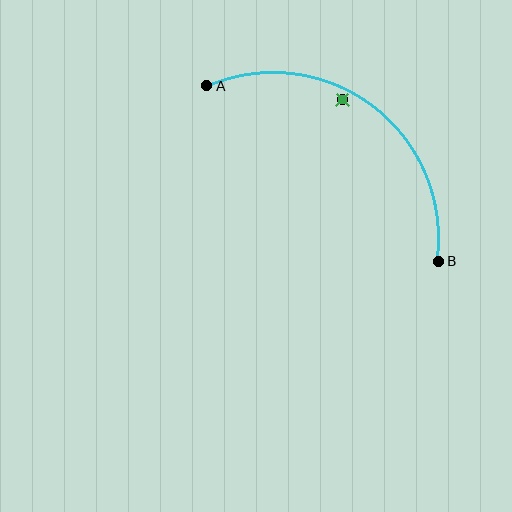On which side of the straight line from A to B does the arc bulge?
The arc bulges above and to the right of the straight line connecting A and B.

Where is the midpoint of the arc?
The arc midpoint is the point on the curve farthest from the straight line joining A and B. It sits above and to the right of that line.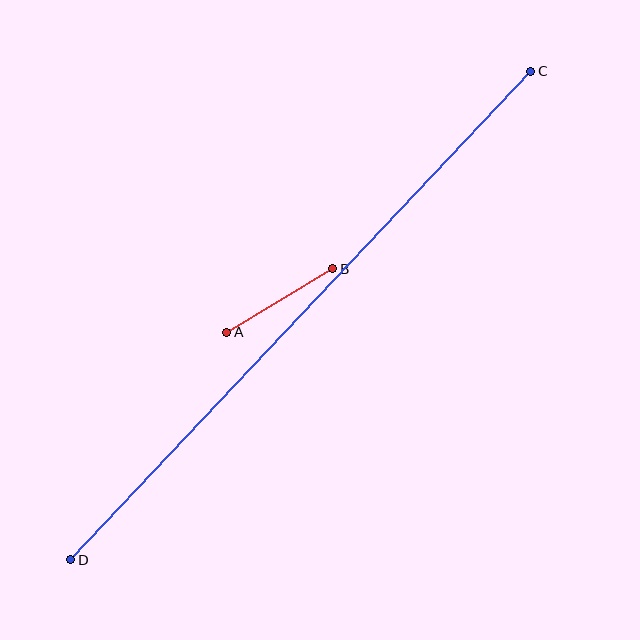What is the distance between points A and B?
The distance is approximately 124 pixels.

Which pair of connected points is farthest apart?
Points C and D are farthest apart.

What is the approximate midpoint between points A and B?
The midpoint is at approximately (280, 300) pixels.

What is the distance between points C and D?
The distance is approximately 671 pixels.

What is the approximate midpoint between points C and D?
The midpoint is at approximately (301, 316) pixels.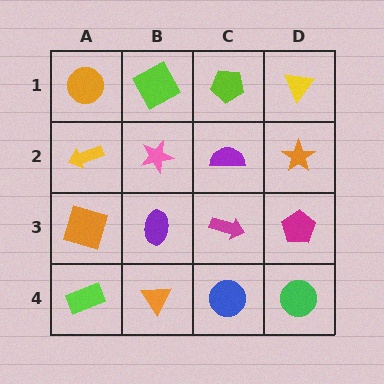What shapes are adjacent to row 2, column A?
An orange circle (row 1, column A), an orange square (row 3, column A), a pink star (row 2, column B).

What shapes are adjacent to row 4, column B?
A purple ellipse (row 3, column B), a lime rectangle (row 4, column A), a blue circle (row 4, column C).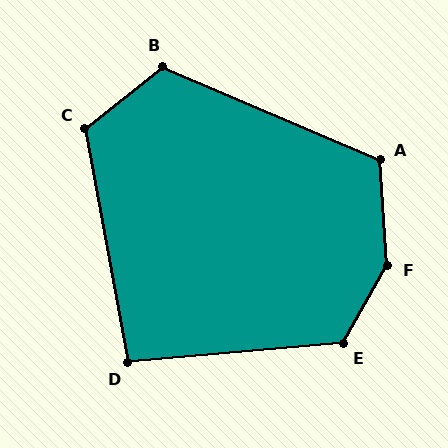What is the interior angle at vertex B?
Approximately 118 degrees (obtuse).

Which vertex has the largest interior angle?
F, at approximately 146 degrees.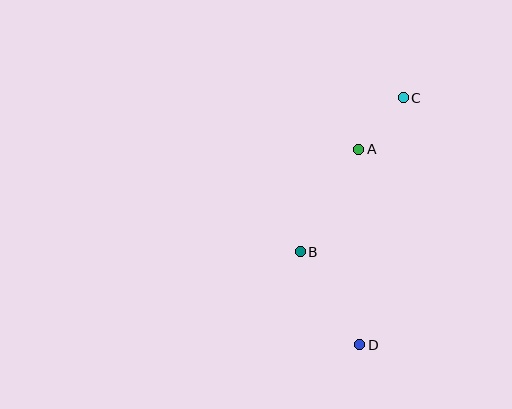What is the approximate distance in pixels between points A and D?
The distance between A and D is approximately 196 pixels.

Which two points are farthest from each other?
Points C and D are farthest from each other.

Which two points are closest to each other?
Points A and C are closest to each other.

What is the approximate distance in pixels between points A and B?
The distance between A and B is approximately 118 pixels.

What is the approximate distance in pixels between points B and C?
The distance between B and C is approximately 185 pixels.